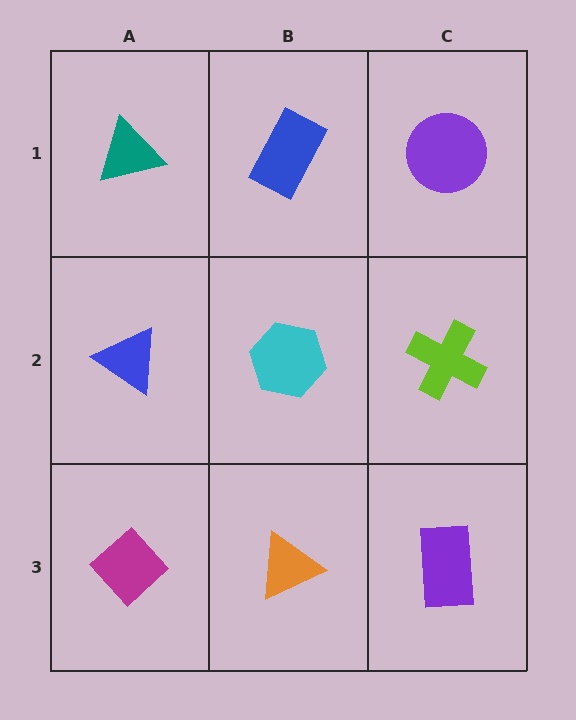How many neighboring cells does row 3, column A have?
2.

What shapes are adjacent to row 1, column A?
A blue triangle (row 2, column A), a blue rectangle (row 1, column B).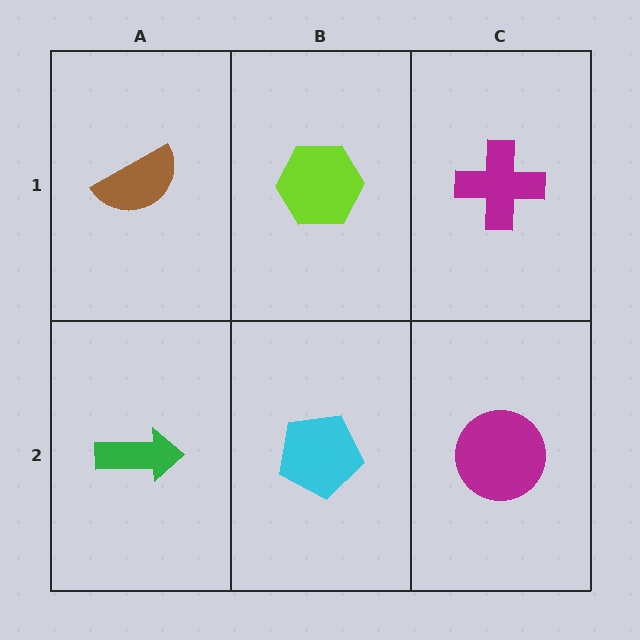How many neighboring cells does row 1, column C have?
2.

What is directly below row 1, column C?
A magenta circle.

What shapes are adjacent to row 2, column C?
A magenta cross (row 1, column C), a cyan pentagon (row 2, column B).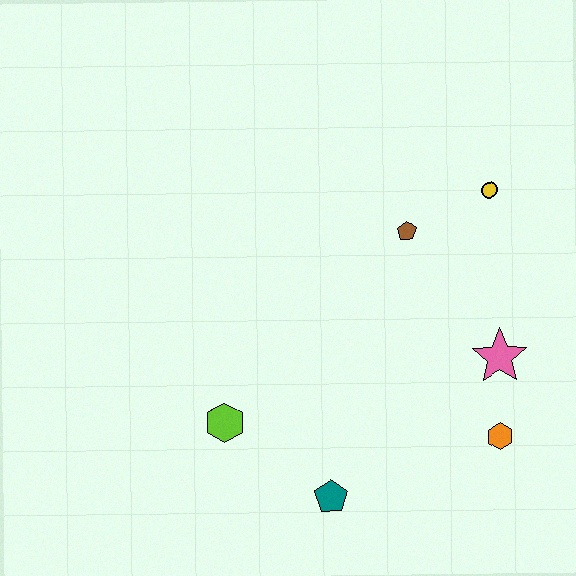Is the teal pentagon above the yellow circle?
No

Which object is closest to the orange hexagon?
The pink star is closest to the orange hexagon.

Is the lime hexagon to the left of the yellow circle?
Yes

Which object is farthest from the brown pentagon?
The teal pentagon is farthest from the brown pentagon.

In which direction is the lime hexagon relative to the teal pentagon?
The lime hexagon is to the left of the teal pentagon.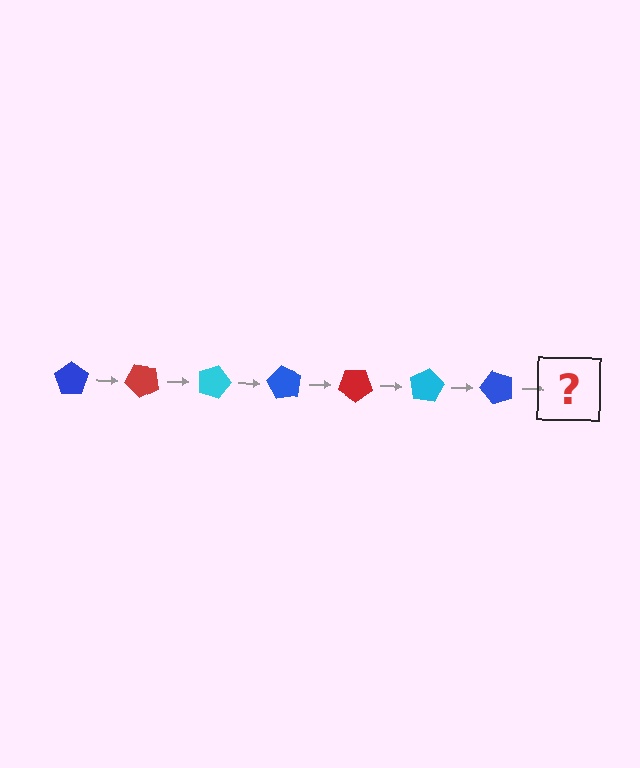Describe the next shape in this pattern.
It should be a red pentagon, rotated 315 degrees from the start.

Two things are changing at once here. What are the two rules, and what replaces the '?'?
The two rules are that it rotates 45 degrees each step and the color cycles through blue, red, and cyan. The '?' should be a red pentagon, rotated 315 degrees from the start.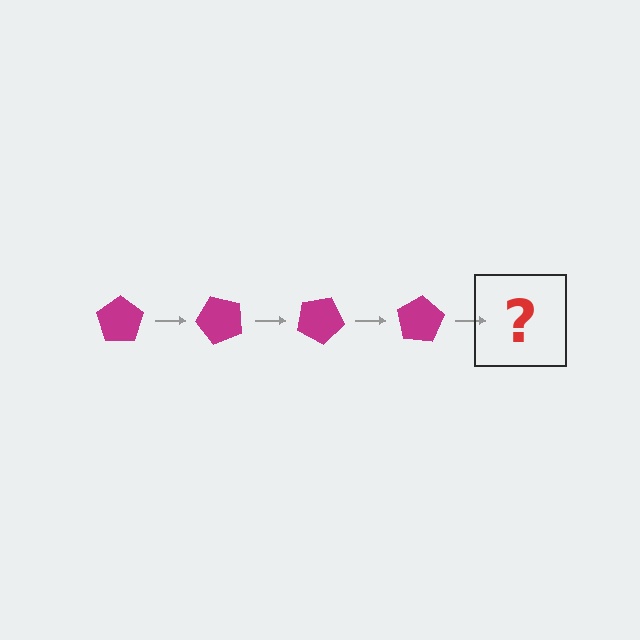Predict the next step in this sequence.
The next step is a magenta pentagon rotated 200 degrees.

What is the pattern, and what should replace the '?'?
The pattern is that the pentagon rotates 50 degrees each step. The '?' should be a magenta pentagon rotated 200 degrees.